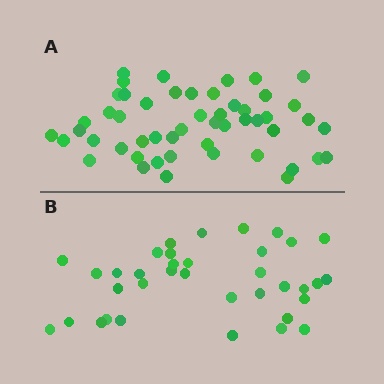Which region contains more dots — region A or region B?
Region A (the top region) has more dots.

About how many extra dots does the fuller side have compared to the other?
Region A has approximately 15 more dots than region B.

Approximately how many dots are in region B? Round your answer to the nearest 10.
About 40 dots. (The exact count is 36, which rounds to 40.)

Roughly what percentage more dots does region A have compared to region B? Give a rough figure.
About 40% more.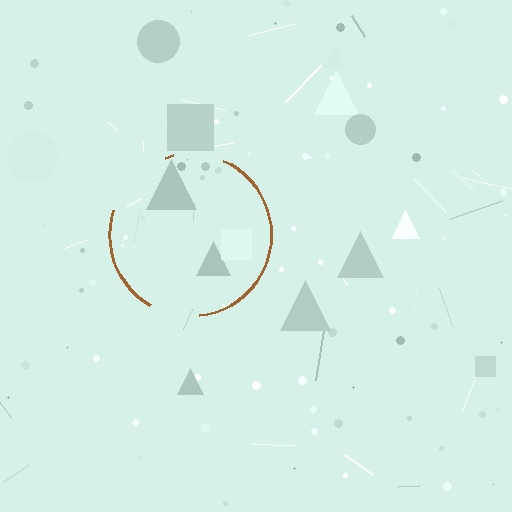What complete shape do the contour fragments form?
The contour fragments form a circle.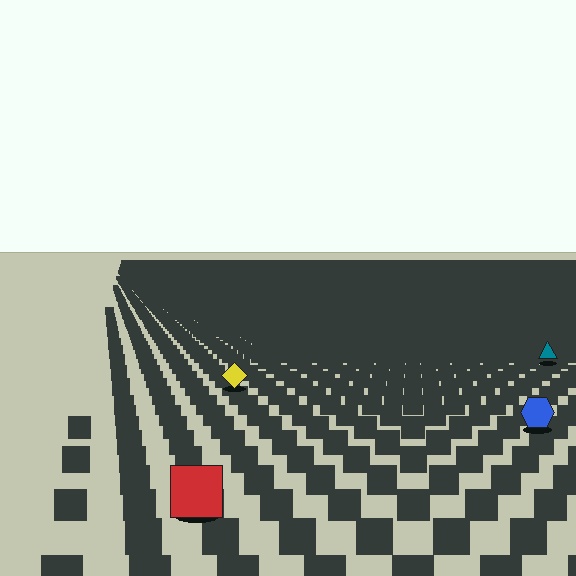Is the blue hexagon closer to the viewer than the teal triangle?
Yes. The blue hexagon is closer — you can tell from the texture gradient: the ground texture is coarser near it.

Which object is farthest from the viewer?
The teal triangle is farthest from the viewer. It appears smaller and the ground texture around it is denser.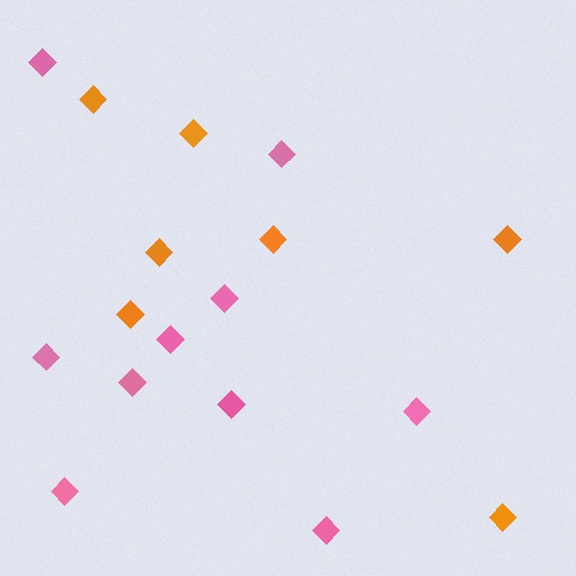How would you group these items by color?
There are 2 groups: one group of orange diamonds (7) and one group of pink diamonds (10).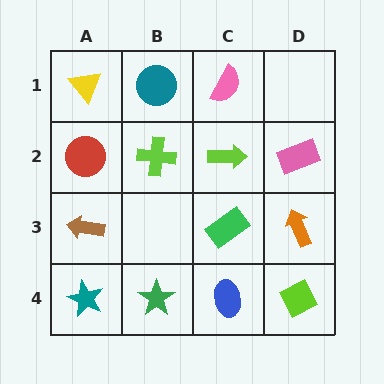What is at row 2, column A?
A red circle.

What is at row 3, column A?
A brown arrow.